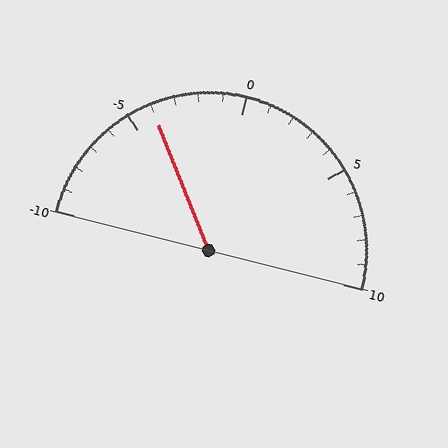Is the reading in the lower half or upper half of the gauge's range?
The reading is in the lower half of the range (-10 to 10).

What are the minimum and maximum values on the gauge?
The gauge ranges from -10 to 10.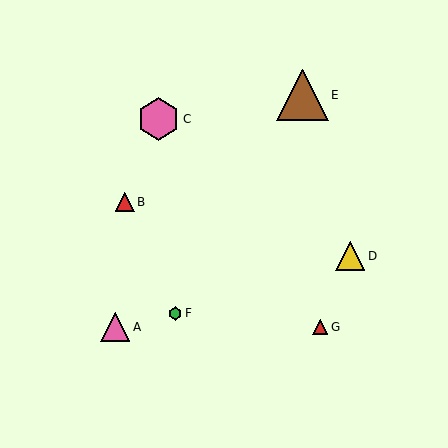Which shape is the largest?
The brown triangle (labeled E) is the largest.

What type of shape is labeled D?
Shape D is a yellow triangle.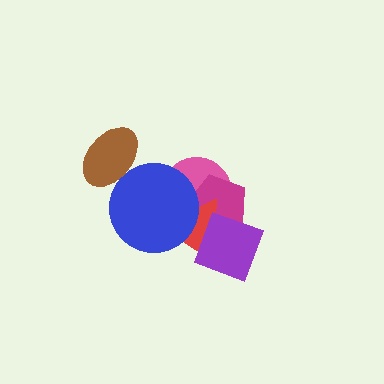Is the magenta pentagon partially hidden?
Yes, it is partially covered by another shape.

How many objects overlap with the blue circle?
4 objects overlap with the blue circle.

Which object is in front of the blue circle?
The brown ellipse is in front of the blue circle.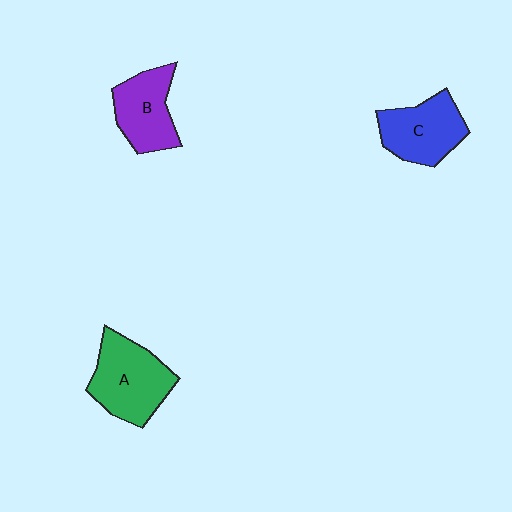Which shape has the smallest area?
Shape B (purple).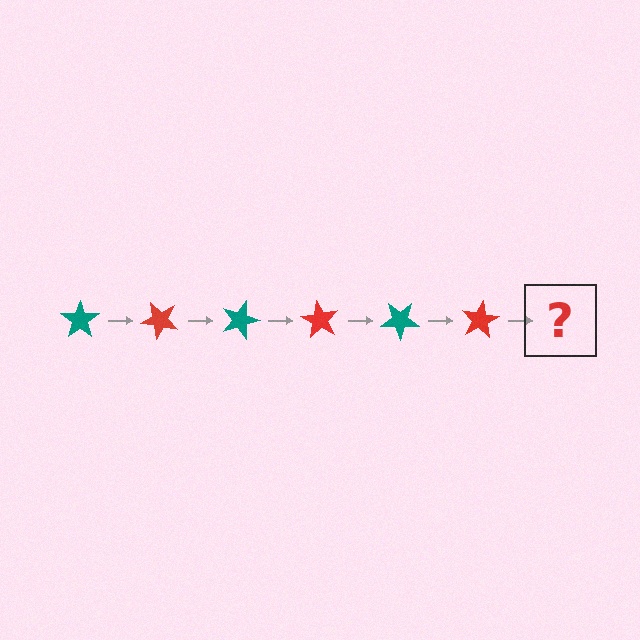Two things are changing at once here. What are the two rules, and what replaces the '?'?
The two rules are that it rotates 45 degrees each step and the color cycles through teal and red. The '?' should be a teal star, rotated 270 degrees from the start.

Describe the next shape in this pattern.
It should be a teal star, rotated 270 degrees from the start.